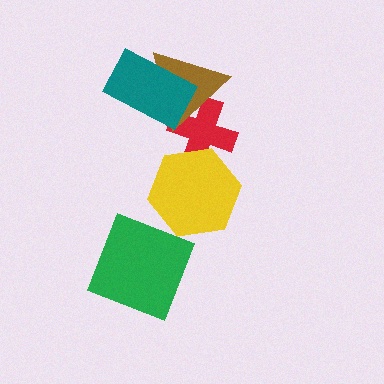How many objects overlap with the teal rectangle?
1 object overlaps with the teal rectangle.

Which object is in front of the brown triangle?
The teal rectangle is in front of the brown triangle.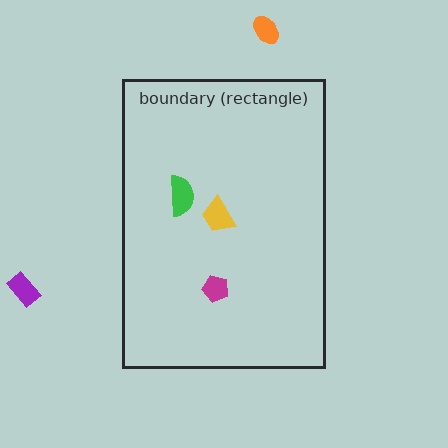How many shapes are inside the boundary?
3 inside, 2 outside.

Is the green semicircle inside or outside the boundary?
Inside.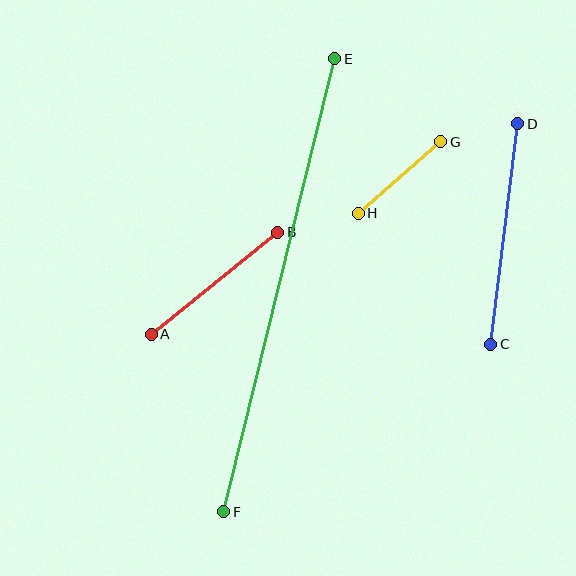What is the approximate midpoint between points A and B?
The midpoint is at approximately (214, 283) pixels.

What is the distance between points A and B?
The distance is approximately 162 pixels.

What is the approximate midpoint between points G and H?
The midpoint is at approximately (400, 177) pixels.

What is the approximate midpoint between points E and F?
The midpoint is at approximately (279, 285) pixels.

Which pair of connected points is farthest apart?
Points E and F are farthest apart.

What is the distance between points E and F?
The distance is approximately 467 pixels.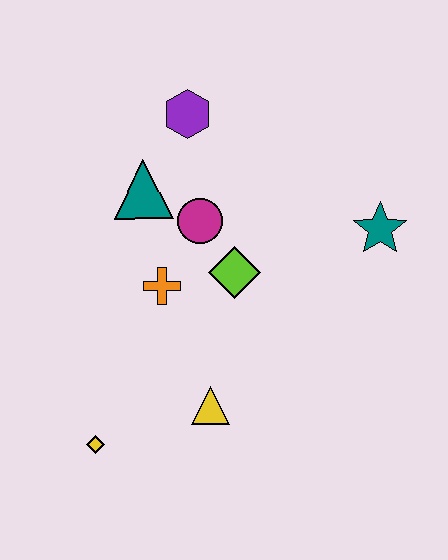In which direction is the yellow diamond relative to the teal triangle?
The yellow diamond is below the teal triangle.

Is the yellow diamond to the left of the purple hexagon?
Yes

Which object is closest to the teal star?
The lime diamond is closest to the teal star.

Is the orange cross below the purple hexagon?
Yes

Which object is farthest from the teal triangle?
The yellow diamond is farthest from the teal triangle.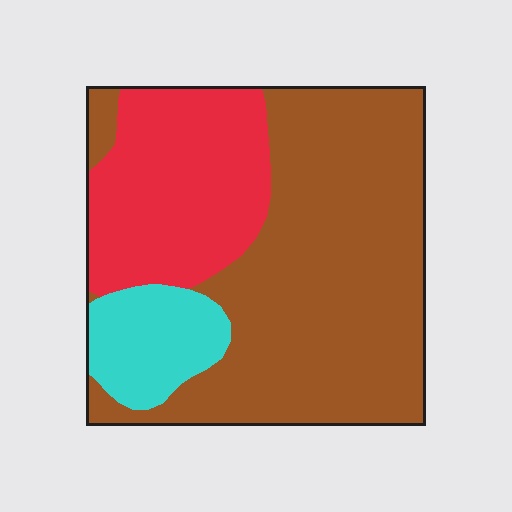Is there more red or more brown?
Brown.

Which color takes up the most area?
Brown, at roughly 60%.